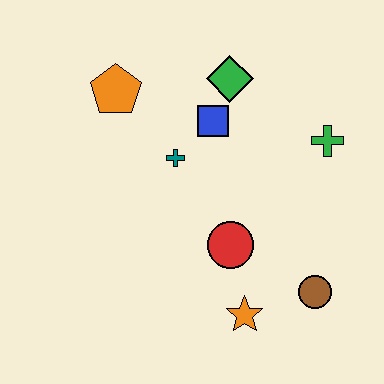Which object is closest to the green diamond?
The blue square is closest to the green diamond.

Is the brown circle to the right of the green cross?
No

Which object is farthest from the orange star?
The orange pentagon is farthest from the orange star.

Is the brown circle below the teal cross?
Yes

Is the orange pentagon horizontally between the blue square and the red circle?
No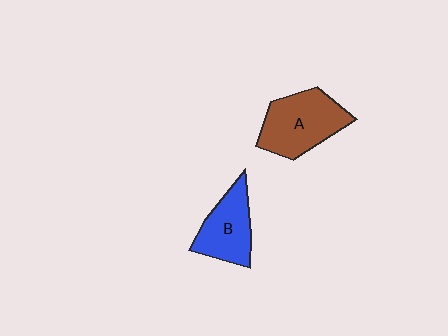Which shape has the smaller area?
Shape B (blue).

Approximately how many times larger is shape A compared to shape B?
Approximately 1.3 times.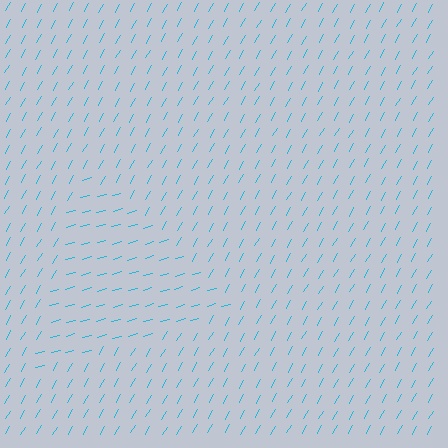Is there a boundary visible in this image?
Yes, there is a texture boundary formed by a change in line orientation.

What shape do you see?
I see a triangle.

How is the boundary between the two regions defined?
The boundary is defined purely by a change in line orientation (approximately 45 degrees difference). All lines are the same color and thickness.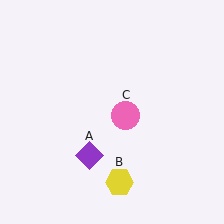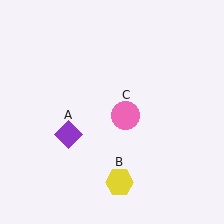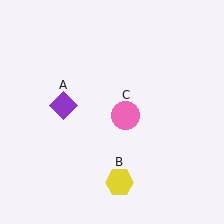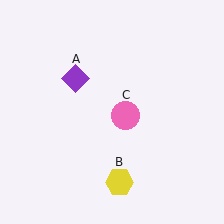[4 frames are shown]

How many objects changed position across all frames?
1 object changed position: purple diamond (object A).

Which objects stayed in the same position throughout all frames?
Yellow hexagon (object B) and pink circle (object C) remained stationary.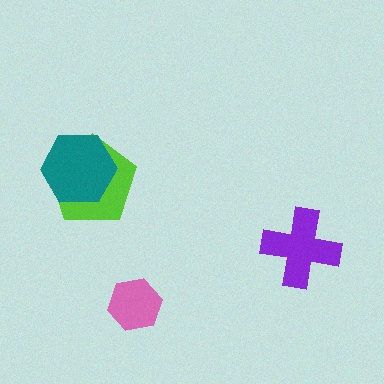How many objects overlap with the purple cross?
0 objects overlap with the purple cross.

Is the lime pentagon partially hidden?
Yes, it is partially covered by another shape.